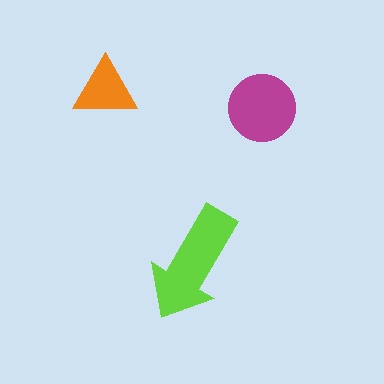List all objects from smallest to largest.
The orange triangle, the magenta circle, the lime arrow.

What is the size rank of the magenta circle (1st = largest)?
2nd.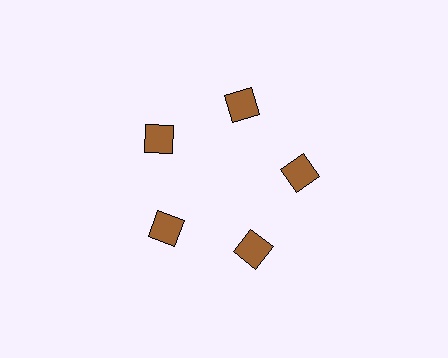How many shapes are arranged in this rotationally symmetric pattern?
There are 5 shapes, arranged in 5 groups of 1.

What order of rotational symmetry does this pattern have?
This pattern has 5-fold rotational symmetry.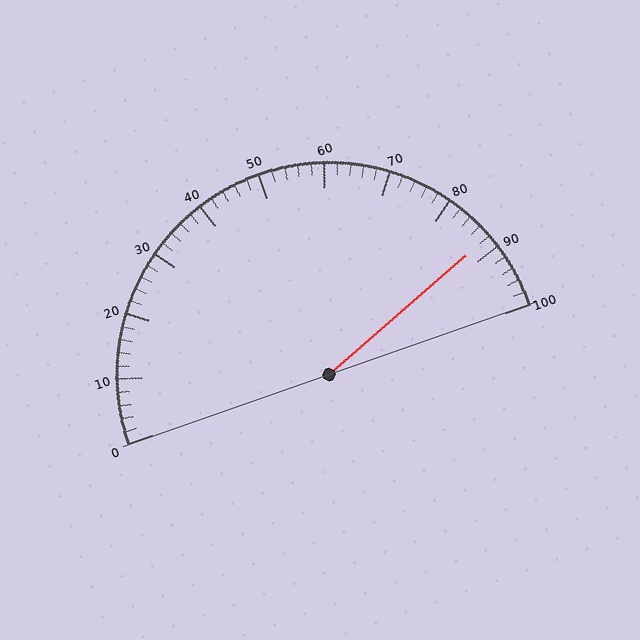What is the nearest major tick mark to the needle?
The nearest major tick mark is 90.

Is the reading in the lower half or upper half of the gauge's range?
The reading is in the upper half of the range (0 to 100).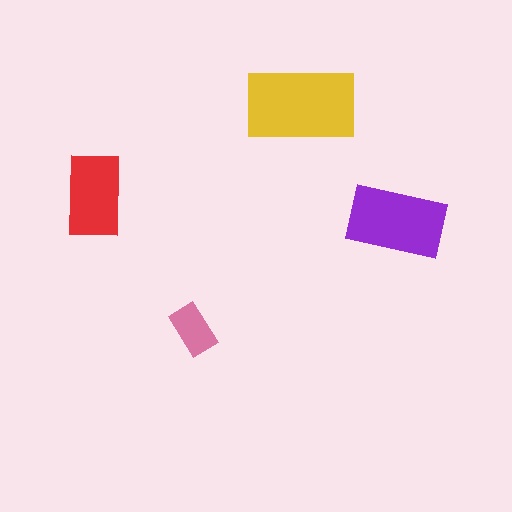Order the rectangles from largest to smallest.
the yellow one, the purple one, the red one, the pink one.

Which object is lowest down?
The pink rectangle is bottommost.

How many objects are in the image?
There are 4 objects in the image.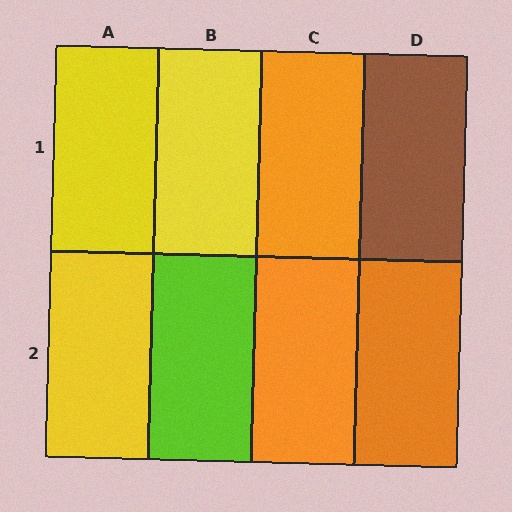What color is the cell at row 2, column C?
Orange.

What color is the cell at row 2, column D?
Orange.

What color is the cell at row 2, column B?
Lime.